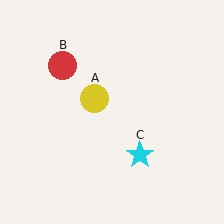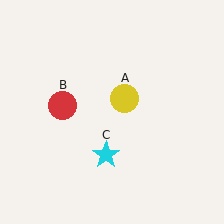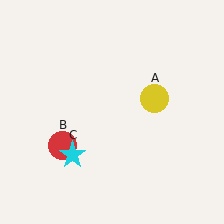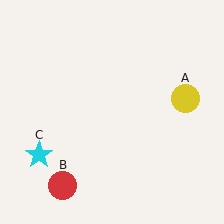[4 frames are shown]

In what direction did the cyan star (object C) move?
The cyan star (object C) moved left.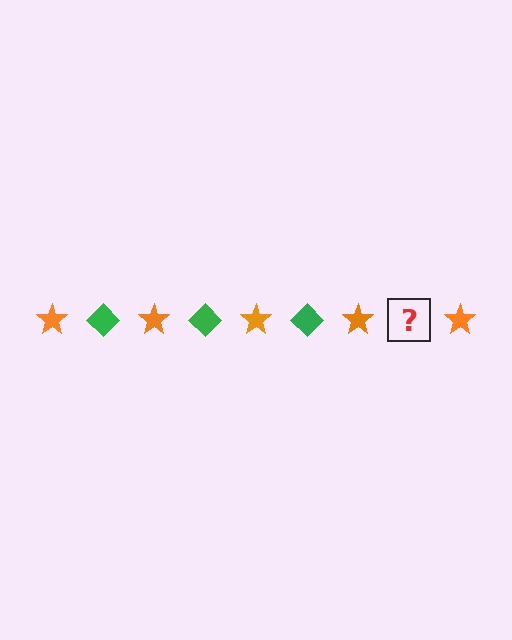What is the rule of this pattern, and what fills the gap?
The rule is that the pattern alternates between orange star and green diamond. The gap should be filled with a green diamond.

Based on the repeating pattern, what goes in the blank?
The blank should be a green diamond.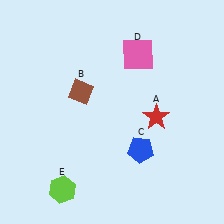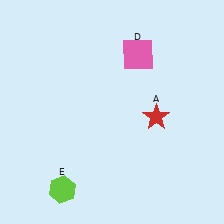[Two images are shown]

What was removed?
The blue pentagon (C), the brown diamond (B) were removed in Image 2.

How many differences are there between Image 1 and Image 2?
There are 2 differences between the two images.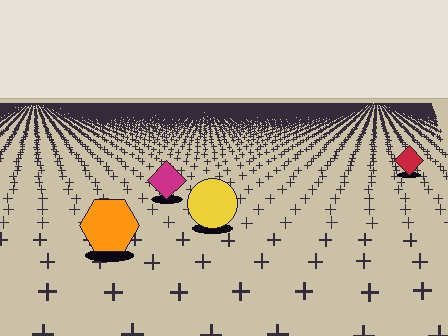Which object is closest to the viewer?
The orange hexagon is closest. The texture marks near it are larger and more spread out.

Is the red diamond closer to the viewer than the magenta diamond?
No. The magenta diamond is closer — you can tell from the texture gradient: the ground texture is coarser near it.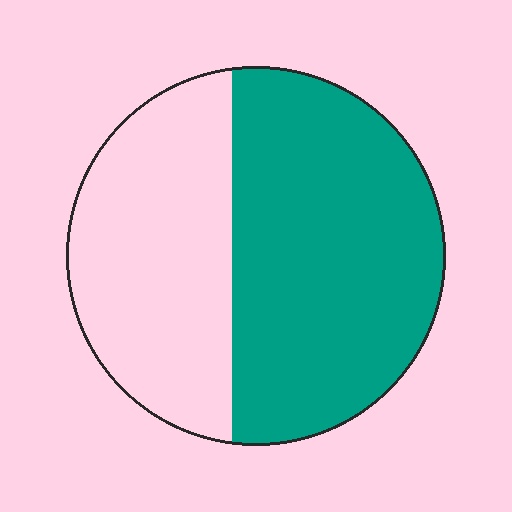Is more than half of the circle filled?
Yes.